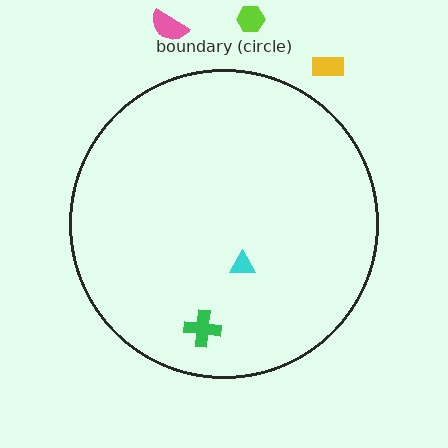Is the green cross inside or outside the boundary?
Inside.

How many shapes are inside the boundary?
2 inside, 3 outside.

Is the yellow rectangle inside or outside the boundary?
Outside.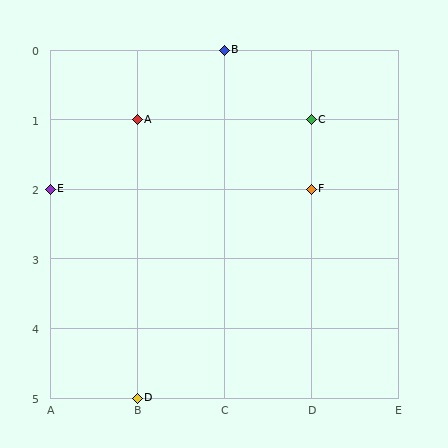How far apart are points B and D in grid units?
Points B and D are 1 column and 5 rows apart (about 5.1 grid units diagonally).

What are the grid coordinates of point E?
Point E is at grid coordinates (A, 2).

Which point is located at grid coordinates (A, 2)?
Point E is at (A, 2).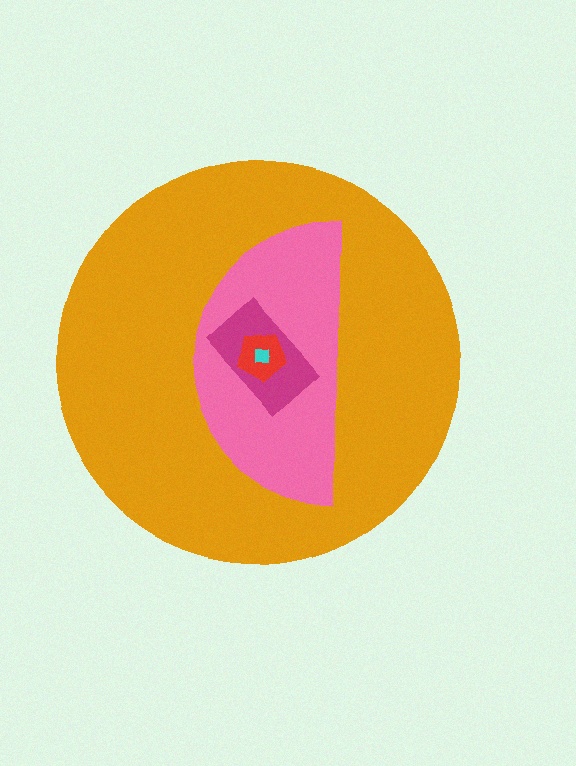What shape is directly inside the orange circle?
The pink semicircle.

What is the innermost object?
The cyan square.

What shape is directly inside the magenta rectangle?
The red pentagon.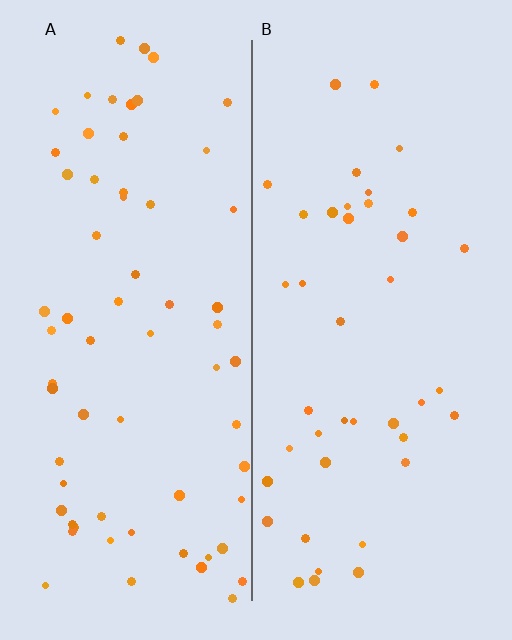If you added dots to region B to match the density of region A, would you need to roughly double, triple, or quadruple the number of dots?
Approximately double.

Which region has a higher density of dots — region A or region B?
A (the left).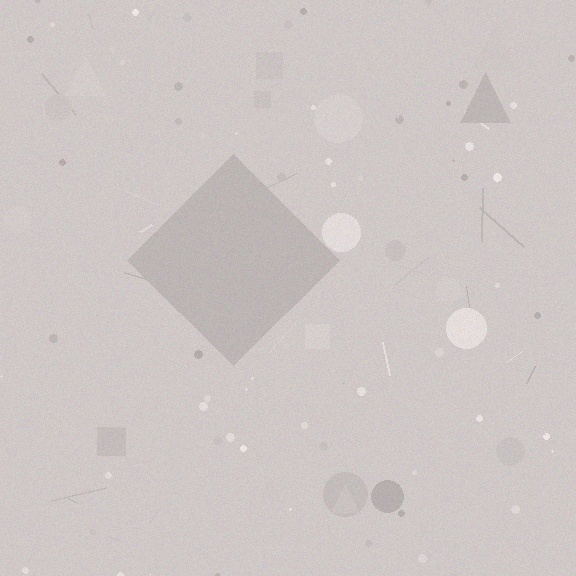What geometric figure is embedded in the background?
A diamond is embedded in the background.